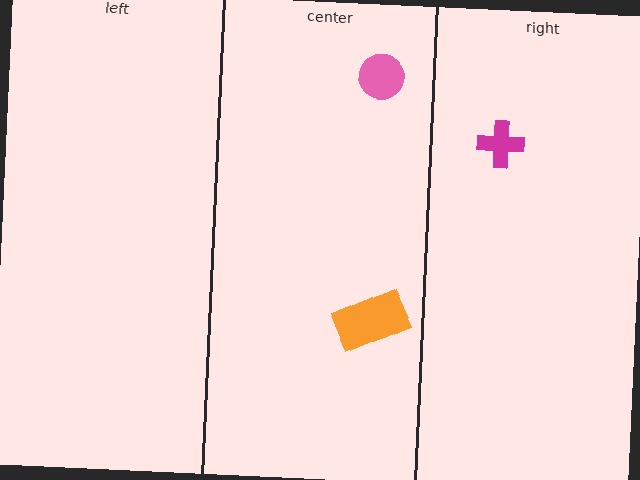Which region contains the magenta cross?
The right region.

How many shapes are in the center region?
2.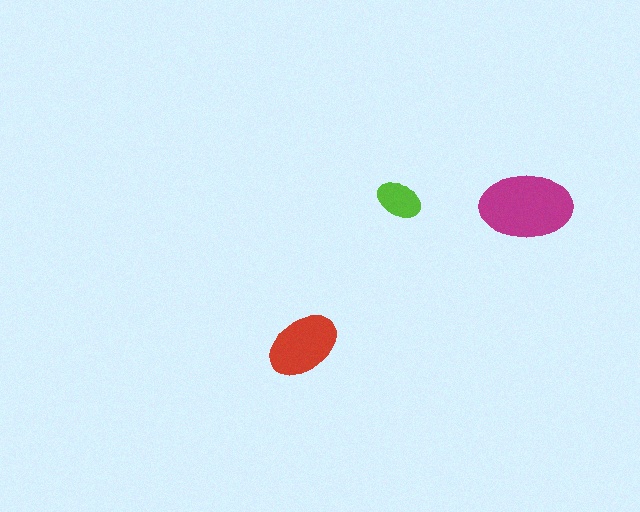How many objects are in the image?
There are 3 objects in the image.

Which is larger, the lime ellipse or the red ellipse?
The red one.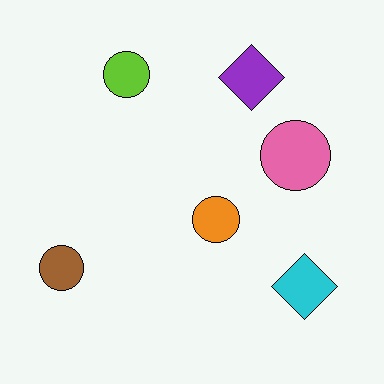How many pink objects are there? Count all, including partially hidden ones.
There is 1 pink object.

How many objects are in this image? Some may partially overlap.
There are 6 objects.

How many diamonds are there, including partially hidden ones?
There are 2 diamonds.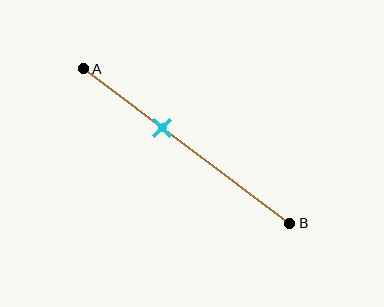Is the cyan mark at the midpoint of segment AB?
No, the mark is at about 40% from A, not at the 50% midpoint.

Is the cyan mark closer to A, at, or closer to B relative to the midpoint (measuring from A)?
The cyan mark is closer to point A than the midpoint of segment AB.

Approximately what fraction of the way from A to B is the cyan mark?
The cyan mark is approximately 40% of the way from A to B.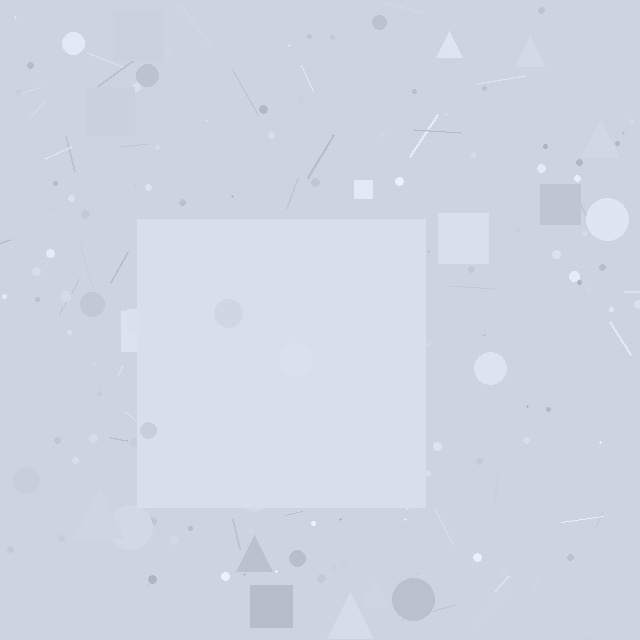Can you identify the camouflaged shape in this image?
The camouflaged shape is a square.